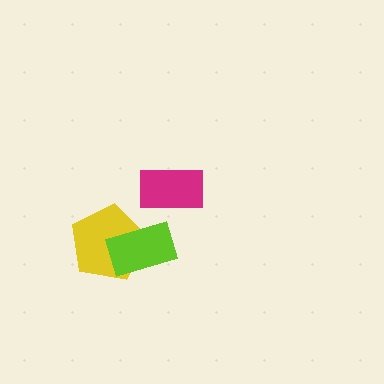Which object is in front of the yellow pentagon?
The lime rectangle is in front of the yellow pentagon.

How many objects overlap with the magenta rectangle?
0 objects overlap with the magenta rectangle.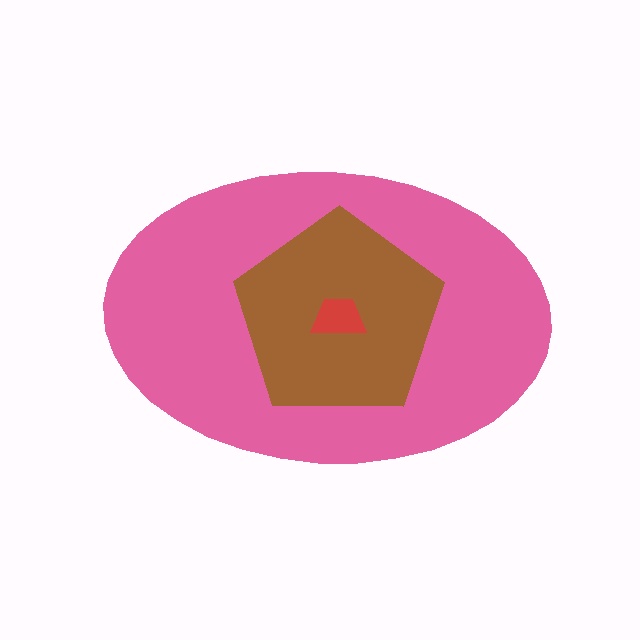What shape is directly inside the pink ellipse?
The brown pentagon.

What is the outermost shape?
The pink ellipse.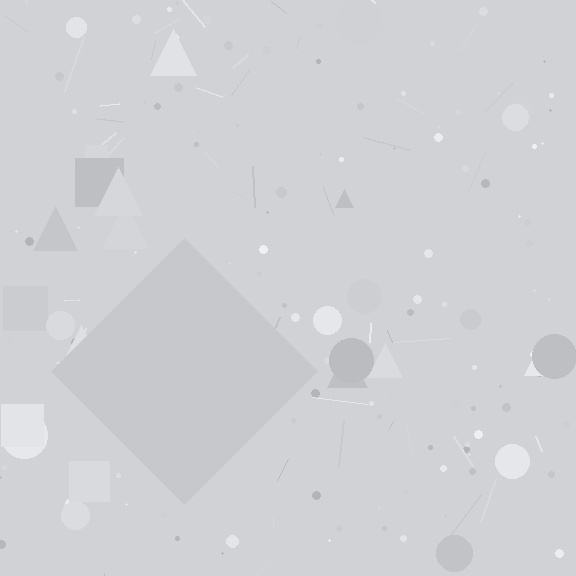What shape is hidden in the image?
A diamond is hidden in the image.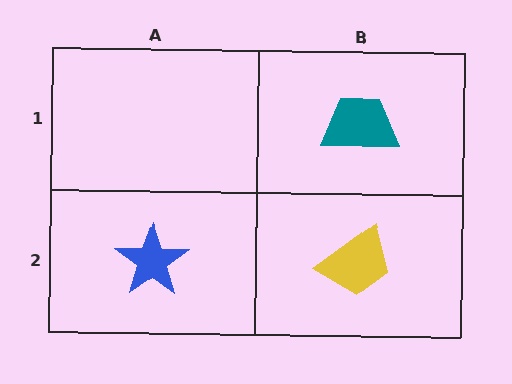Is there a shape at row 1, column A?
No, that cell is empty.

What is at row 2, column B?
A yellow trapezoid.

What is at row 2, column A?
A blue star.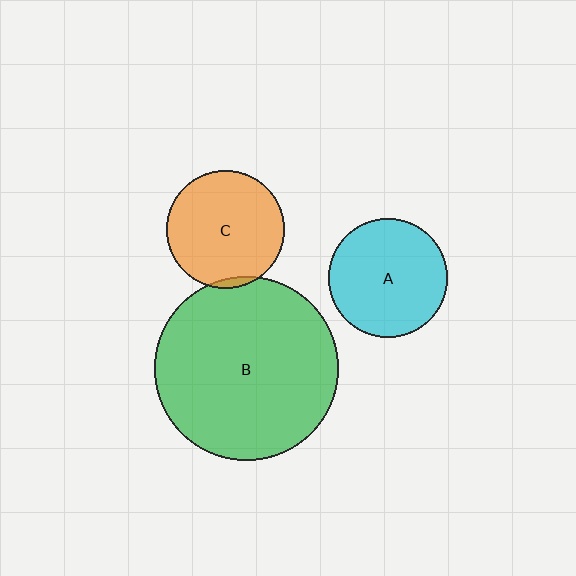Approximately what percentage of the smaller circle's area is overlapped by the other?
Approximately 5%.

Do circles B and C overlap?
Yes.